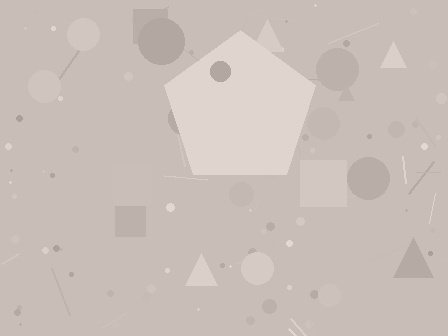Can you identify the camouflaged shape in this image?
The camouflaged shape is a pentagon.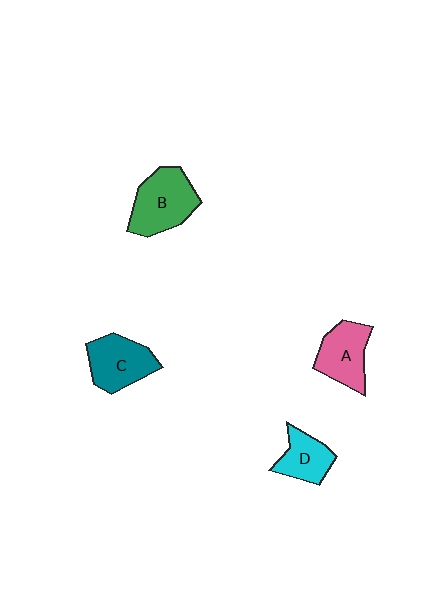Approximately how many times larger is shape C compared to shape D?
Approximately 1.3 times.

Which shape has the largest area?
Shape B (green).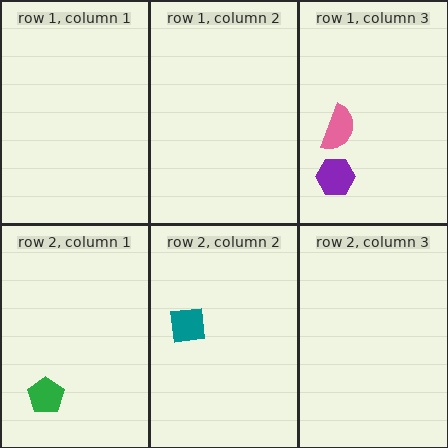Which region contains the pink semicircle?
The row 1, column 3 region.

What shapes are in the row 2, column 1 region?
The green pentagon.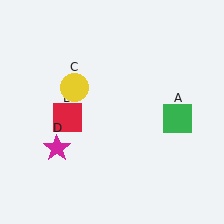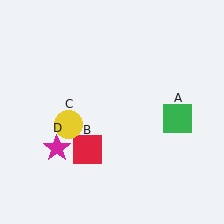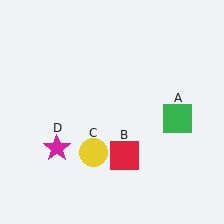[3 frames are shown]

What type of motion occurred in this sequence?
The red square (object B), yellow circle (object C) rotated counterclockwise around the center of the scene.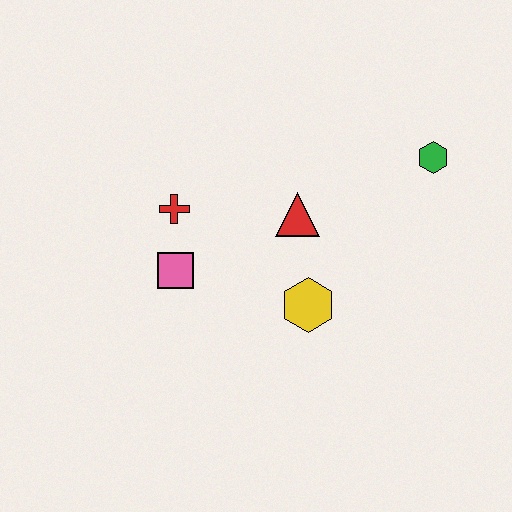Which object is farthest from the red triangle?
The green hexagon is farthest from the red triangle.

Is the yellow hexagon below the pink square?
Yes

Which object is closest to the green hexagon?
The red triangle is closest to the green hexagon.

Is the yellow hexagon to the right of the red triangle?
Yes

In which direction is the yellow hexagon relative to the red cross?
The yellow hexagon is to the right of the red cross.